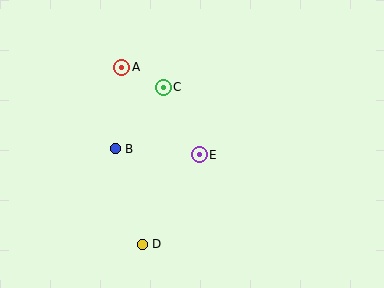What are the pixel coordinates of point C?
Point C is at (163, 87).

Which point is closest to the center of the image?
Point E at (199, 155) is closest to the center.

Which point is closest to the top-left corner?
Point A is closest to the top-left corner.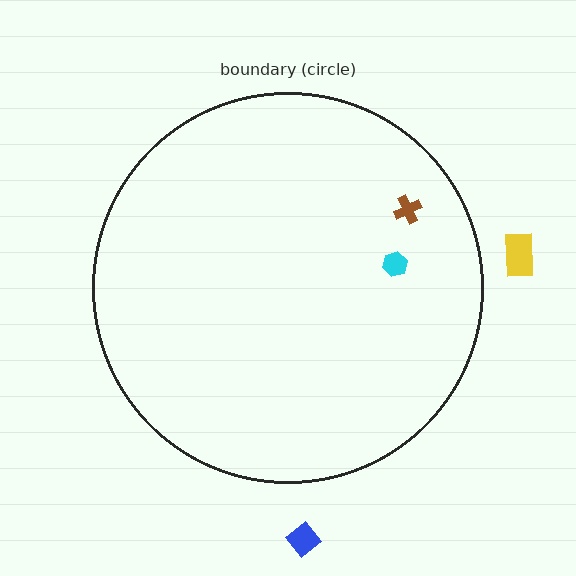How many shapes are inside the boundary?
2 inside, 2 outside.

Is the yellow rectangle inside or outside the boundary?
Outside.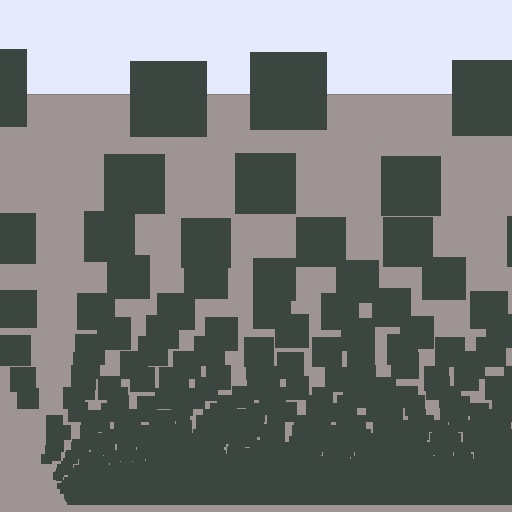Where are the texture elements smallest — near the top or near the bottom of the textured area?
Near the bottom.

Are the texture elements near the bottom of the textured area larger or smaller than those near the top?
Smaller. The gradient is inverted — elements near the bottom are smaller and denser.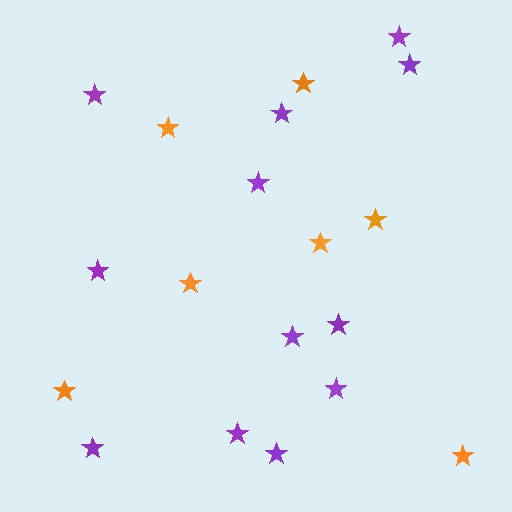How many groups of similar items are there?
There are 2 groups: one group of purple stars (12) and one group of orange stars (7).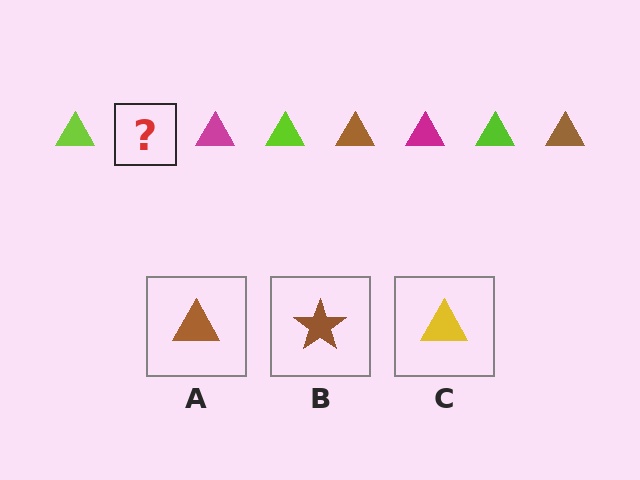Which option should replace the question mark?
Option A.